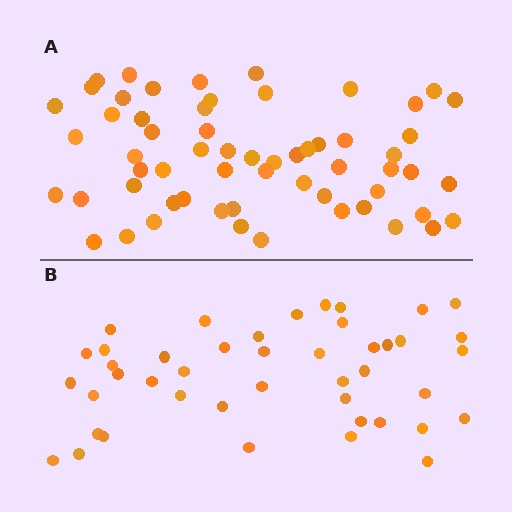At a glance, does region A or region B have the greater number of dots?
Region A (the top region) has more dots.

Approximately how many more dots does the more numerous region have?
Region A has approximately 15 more dots than region B.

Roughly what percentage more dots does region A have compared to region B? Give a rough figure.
About 35% more.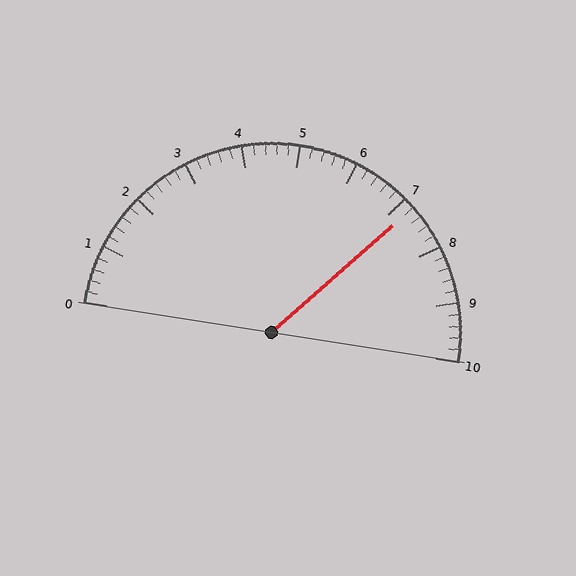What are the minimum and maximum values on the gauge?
The gauge ranges from 0 to 10.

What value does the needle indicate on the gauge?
The needle indicates approximately 7.2.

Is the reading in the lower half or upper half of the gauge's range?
The reading is in the upper half of the range (0 to 10).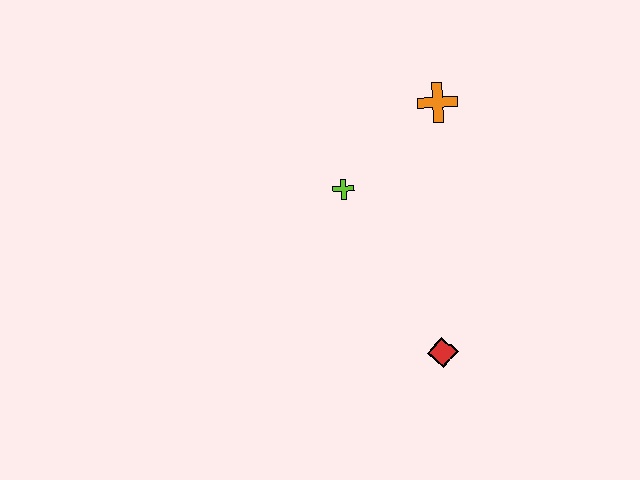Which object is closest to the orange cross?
The lime cross is closest to the orange cross.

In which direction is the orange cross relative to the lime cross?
The orange cross is to the right of the lime cross.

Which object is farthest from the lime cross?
The red diamond is farthest from the lime cross.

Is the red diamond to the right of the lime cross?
Yes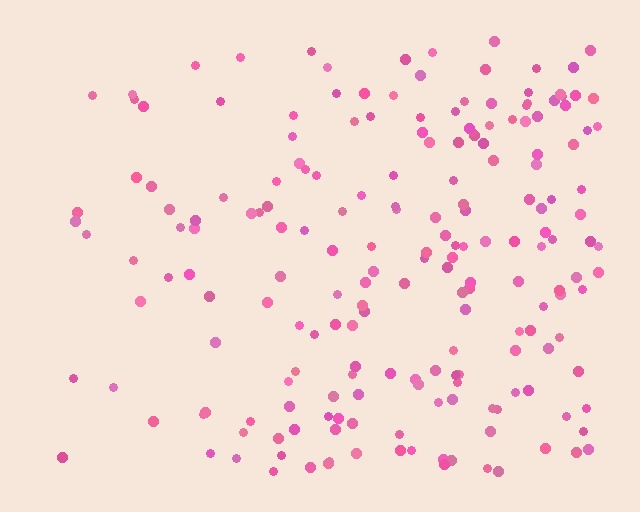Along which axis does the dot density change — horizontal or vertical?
Horizontal.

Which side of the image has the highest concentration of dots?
The right.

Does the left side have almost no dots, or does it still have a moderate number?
Still a moderate number, just noticeably fewer than the right.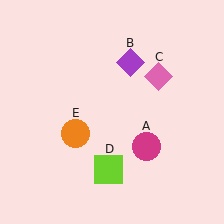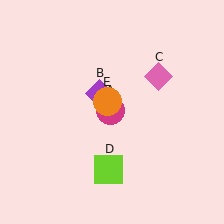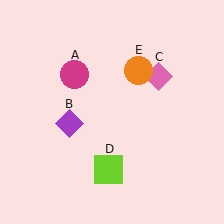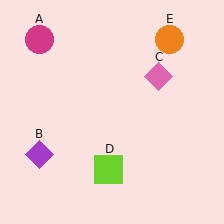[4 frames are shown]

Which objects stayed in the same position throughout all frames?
Pink diamond (object C) and lime square (object D) remained stationary.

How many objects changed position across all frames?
3 objects changed position: magenta circle (object A), purple diamond (object B), orange circle (object E).